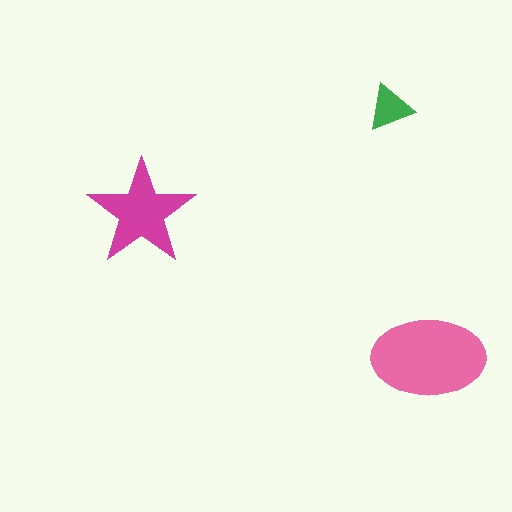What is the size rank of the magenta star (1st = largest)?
2nd.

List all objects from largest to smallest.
The pink ellipse, the magenta star, the green triangle.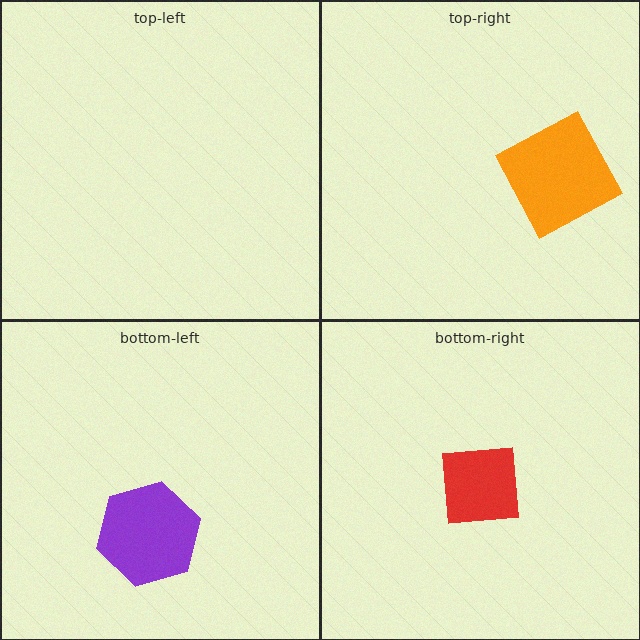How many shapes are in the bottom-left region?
1.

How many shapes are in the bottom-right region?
1.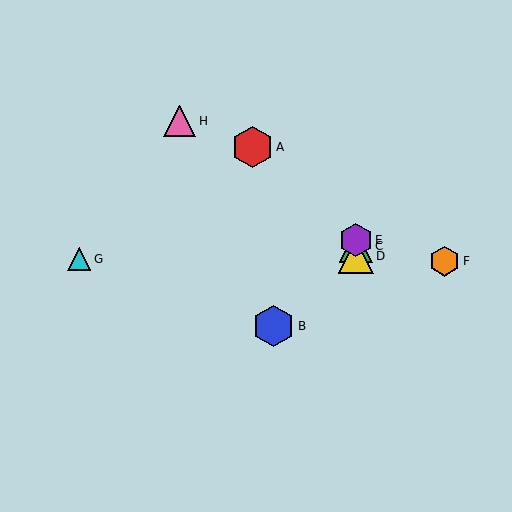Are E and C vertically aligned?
Yes, both are at x≈356.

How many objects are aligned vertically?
3 objects (C, D, E) are aligned vertically.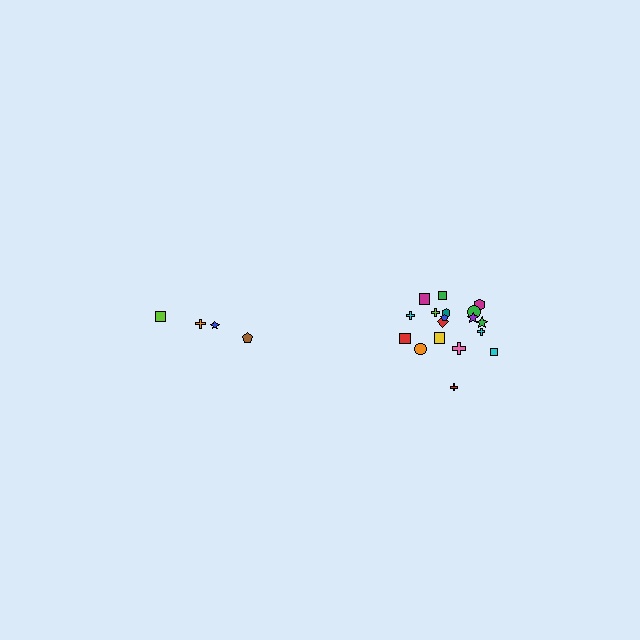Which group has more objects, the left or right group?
The right group.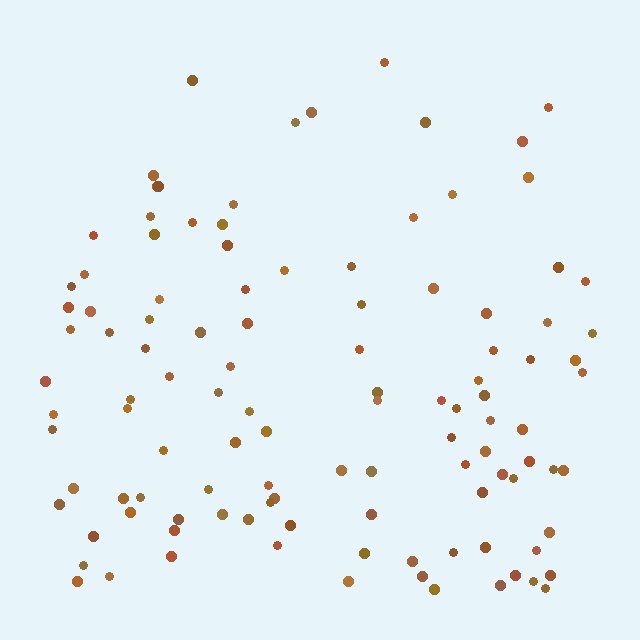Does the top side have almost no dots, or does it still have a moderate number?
Still a moderate number, just noticeably fewer than the bottom.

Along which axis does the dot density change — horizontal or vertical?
Vertical.